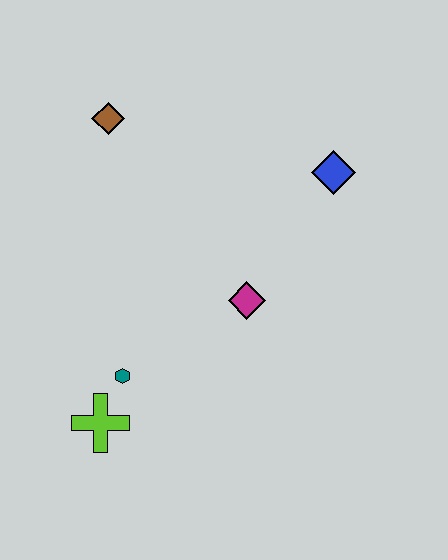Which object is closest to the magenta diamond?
The teal hexagon is closest to the magenta diamond.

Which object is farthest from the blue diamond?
The lime cross is farthest from the blue diamond.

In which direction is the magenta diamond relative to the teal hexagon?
The magenta diamond is to the right of the teal hexagon.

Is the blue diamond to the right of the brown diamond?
Yes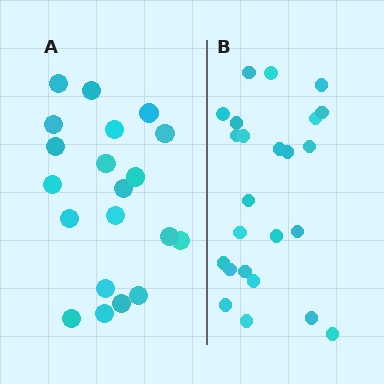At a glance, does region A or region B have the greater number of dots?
Region B (the right region) has more dots.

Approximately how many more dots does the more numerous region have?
Region B has about 4 more dots than region A.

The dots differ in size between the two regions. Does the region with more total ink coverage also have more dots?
No. Region A has more total ink coverage because its dots are larger, but region B actually contains more individual dots. Total area can be misleading — the number of items is what matters here.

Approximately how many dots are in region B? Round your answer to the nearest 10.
About 20 dots. (The exact count is 24, which rounds to 20.)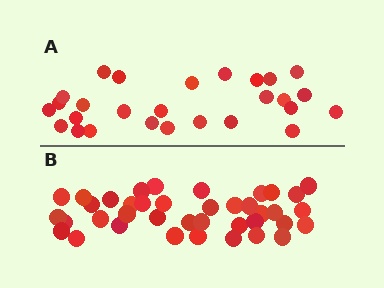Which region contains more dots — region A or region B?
Region B (the bottom region) has more dots.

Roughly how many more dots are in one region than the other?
Region B has roughly 12 or so more dots than region A.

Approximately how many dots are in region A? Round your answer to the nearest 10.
About 30 dots. (The exact count is 27, which rounds to 30.)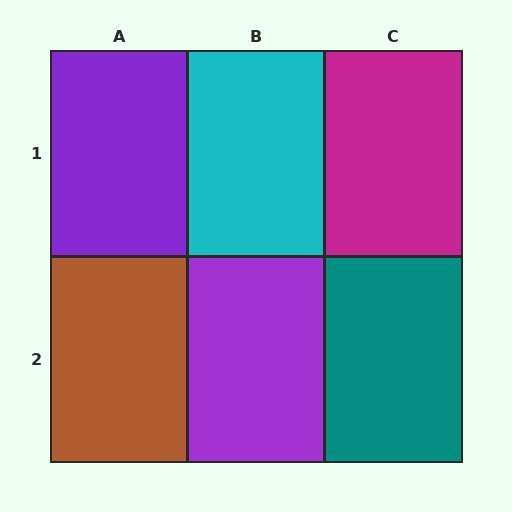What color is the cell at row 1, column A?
Purple.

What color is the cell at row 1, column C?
Magenta.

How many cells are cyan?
1 cell is cyan.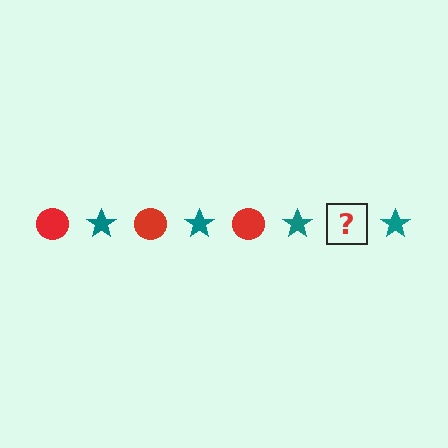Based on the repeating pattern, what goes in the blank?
The blank should be a red circle.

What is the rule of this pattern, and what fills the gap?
The rule is that the pattern alternates between red circle and teal star. The gap should be filled with a red circle.